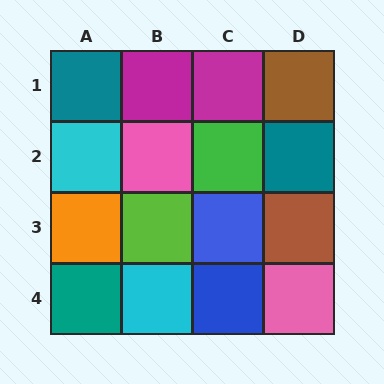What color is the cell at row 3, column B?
Lime.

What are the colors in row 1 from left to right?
Teal, magenta, magenta, brown.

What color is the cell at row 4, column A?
Teal.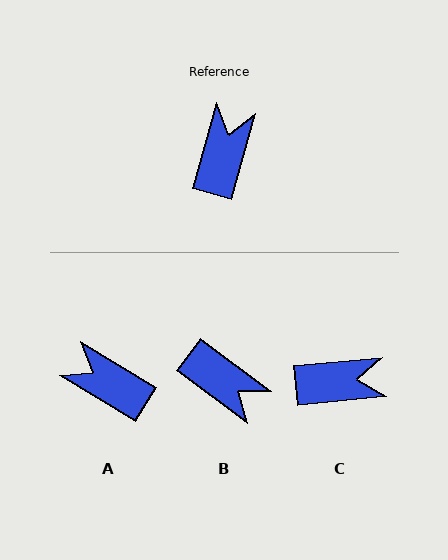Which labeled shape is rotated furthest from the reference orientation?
B, about 111 degrees away.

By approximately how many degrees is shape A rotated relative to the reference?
Approximately 75 degrees counter-clockwise.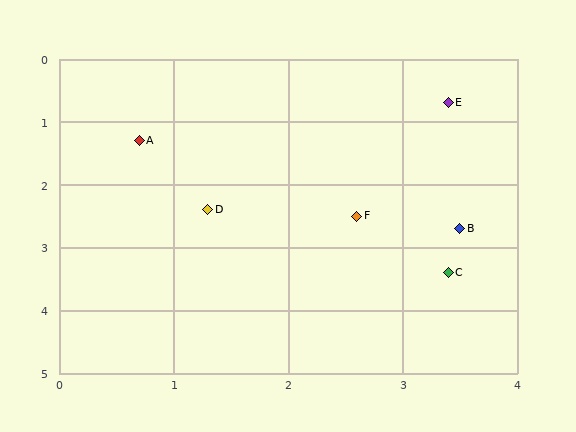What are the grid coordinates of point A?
Point A is at approximately (0.7, 1.3).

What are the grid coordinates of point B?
Point B is at approximately (3.5, 2.7).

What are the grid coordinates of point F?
Point F is at approximately (2.6, 2.5).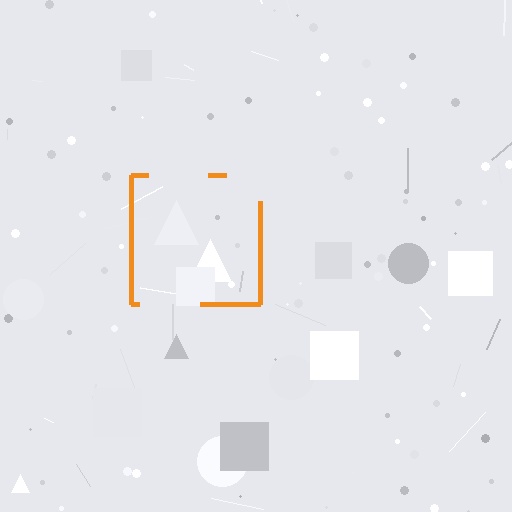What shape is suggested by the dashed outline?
The dashed outline suggests a square.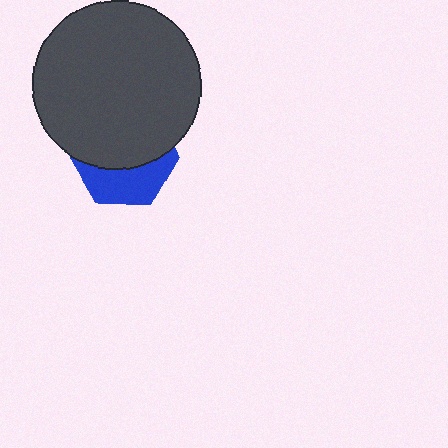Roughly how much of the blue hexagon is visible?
A small part of it is visible (roughly 40%).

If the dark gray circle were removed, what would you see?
You would see the complete blue hexagon.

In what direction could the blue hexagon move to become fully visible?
The blue hexagon could move down. That would shift it out from behind the dark gray circle entirely.